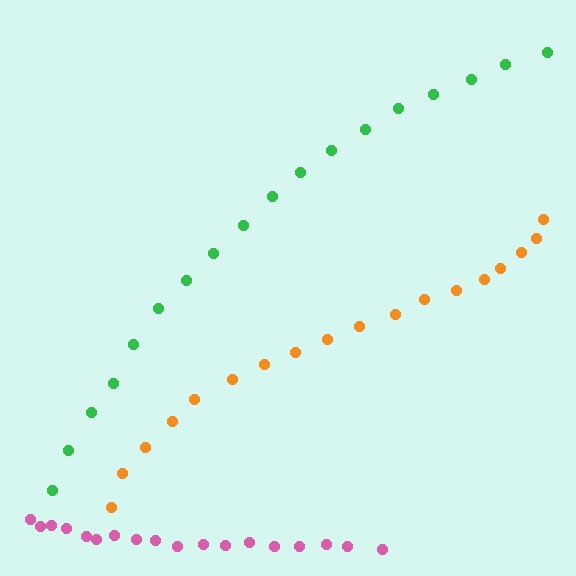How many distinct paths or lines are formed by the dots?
There are 3 distinct paths.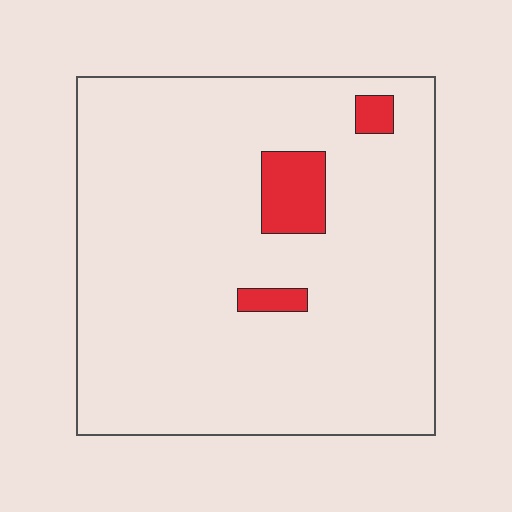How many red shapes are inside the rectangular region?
3.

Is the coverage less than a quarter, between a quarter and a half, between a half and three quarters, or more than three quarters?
Less than a quarter.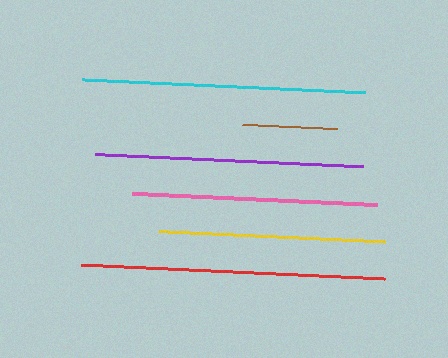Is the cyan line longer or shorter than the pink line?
The cyan line is longer than the pink line.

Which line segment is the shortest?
The brown line is the shortest at approximately 95 pixels.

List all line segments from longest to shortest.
From longest to shortest: red, cyan, purple, pink, yellow, brown.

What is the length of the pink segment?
The pink segment is approximately 246 pixels long.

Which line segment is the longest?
The red line is the longest at approximately 304 pixels.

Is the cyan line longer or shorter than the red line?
The red line is longer than the cyan line.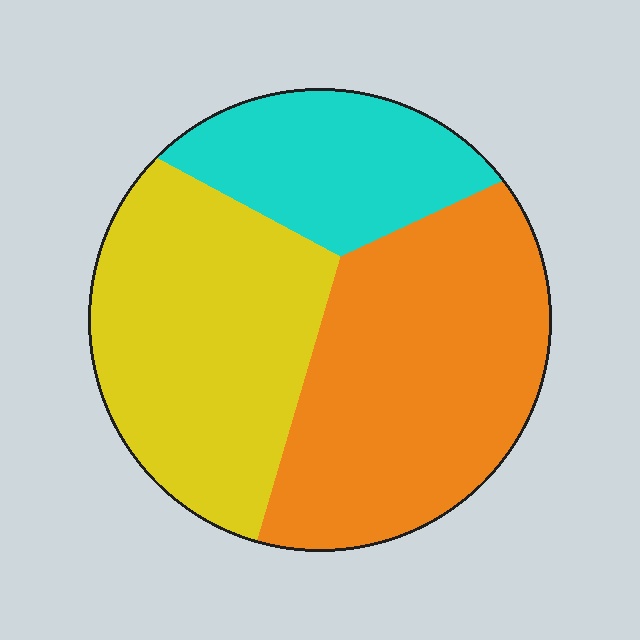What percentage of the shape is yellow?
Yellow covers 37% of the shape.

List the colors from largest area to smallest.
From largest to smallest: orange, yellow, cyan.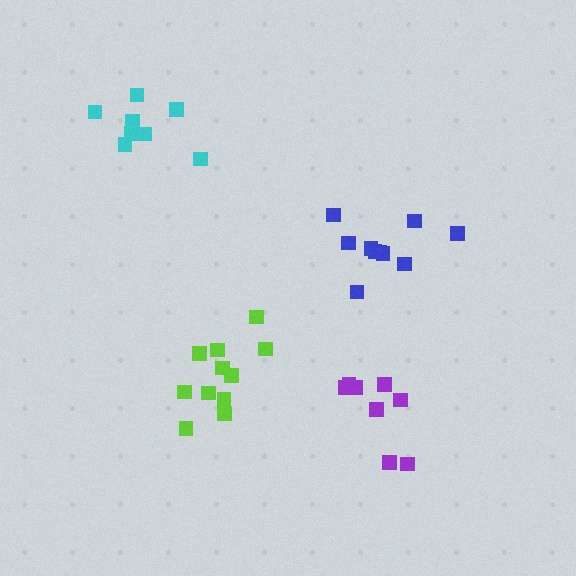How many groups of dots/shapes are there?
There are 4 groups.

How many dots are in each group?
Group 1: 10 dots, Group 2: 8 dots, Group 3: 8 dots, Group 4: 11 dots (37 total).